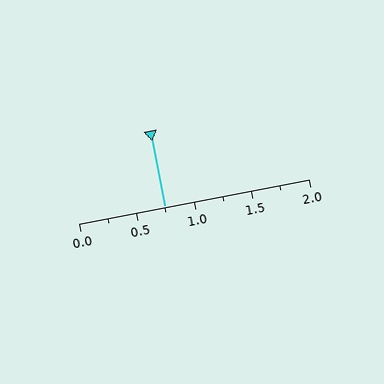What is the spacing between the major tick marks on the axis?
The major ticks are spaced 0.5 apart.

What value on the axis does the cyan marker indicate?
The marker indicates approximately 0.75.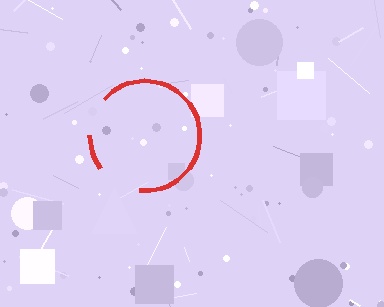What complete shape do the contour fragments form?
The contour fragments form a circle.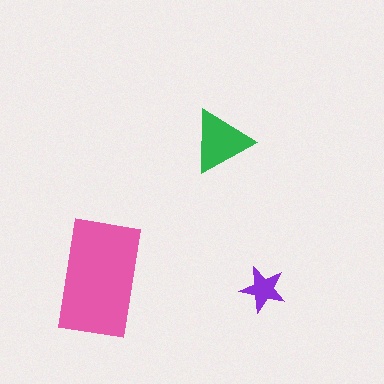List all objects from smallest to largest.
The purple star, the green triangle, the pink rectangle.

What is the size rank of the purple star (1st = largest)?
3rd.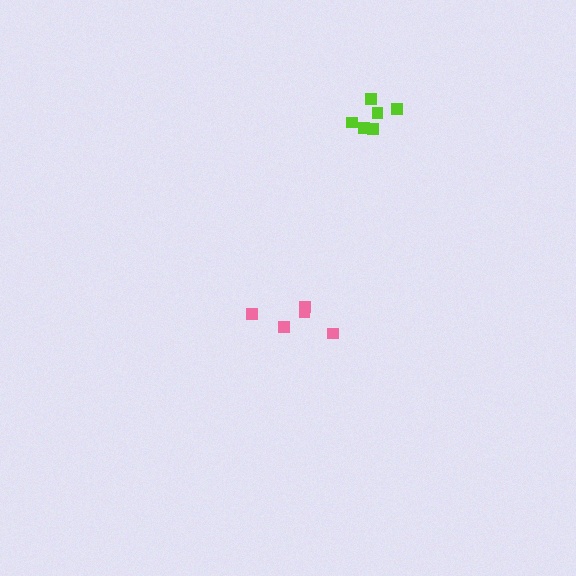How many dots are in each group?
Group 1: 6 dots, Group 2: 5 dots (11 total).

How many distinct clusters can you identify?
There are 2 distinct clusters.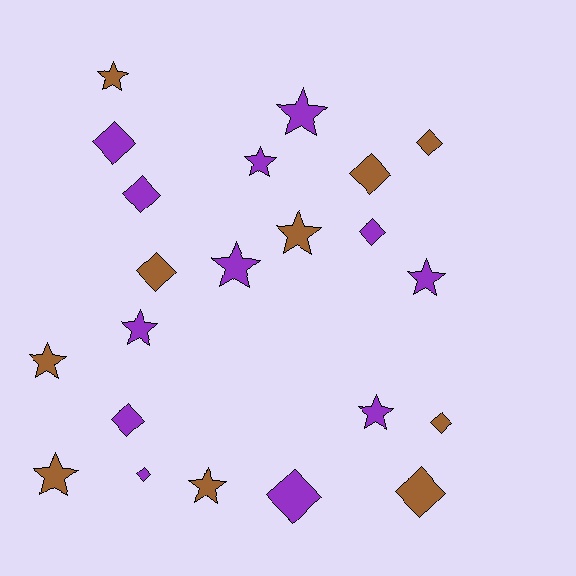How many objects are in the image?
There are 22 objects.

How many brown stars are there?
There are 5 brown stars.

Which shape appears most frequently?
Diamond, with 11 objects.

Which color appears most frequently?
Purple, with 12 objects.